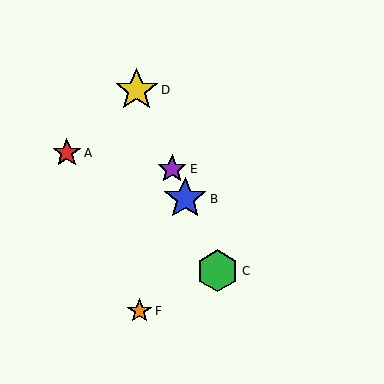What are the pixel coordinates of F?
Object F is at (140, 311).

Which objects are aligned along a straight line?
Objects B, C, D, E are aligned along a straight line.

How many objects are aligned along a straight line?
4 objects (B, C, D, E) are aligned along a straight line.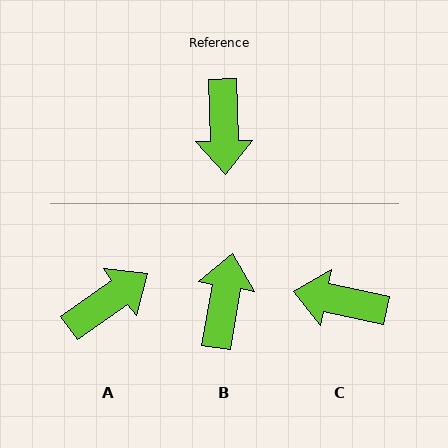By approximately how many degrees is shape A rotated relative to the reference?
Approximately 123 degrees counter-clockwise.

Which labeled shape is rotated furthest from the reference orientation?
B, about 169 degrees away.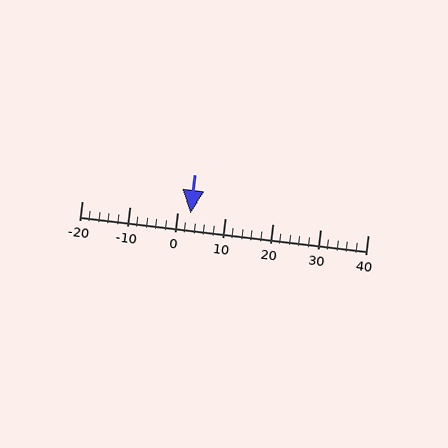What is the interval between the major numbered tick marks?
The major tick marks are spaced 10 units apart.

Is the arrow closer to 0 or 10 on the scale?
The arrow is closer to 0.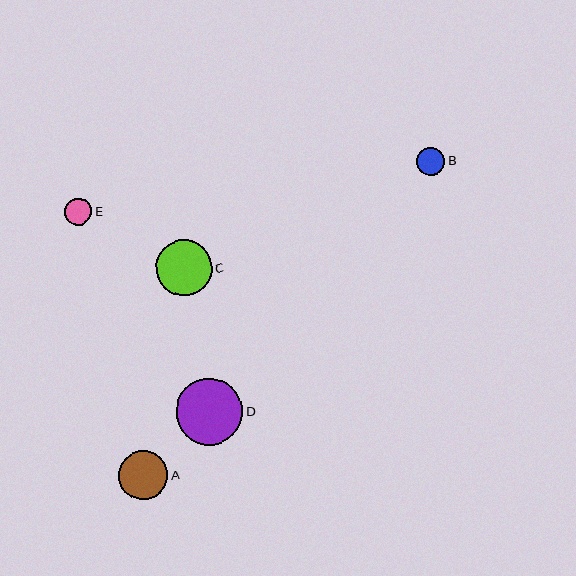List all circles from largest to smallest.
From largest to smallest: D, C, A, B, E.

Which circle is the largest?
Circle D is the largest with a size of approximately 67 pixels.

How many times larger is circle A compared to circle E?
Circle A is approximately 1.8 times the size of circle E.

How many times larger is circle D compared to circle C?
Circle D is approximately 1.2 times the size of circle C.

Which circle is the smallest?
Circle E is the smallest with a size of approximately 27 pixels.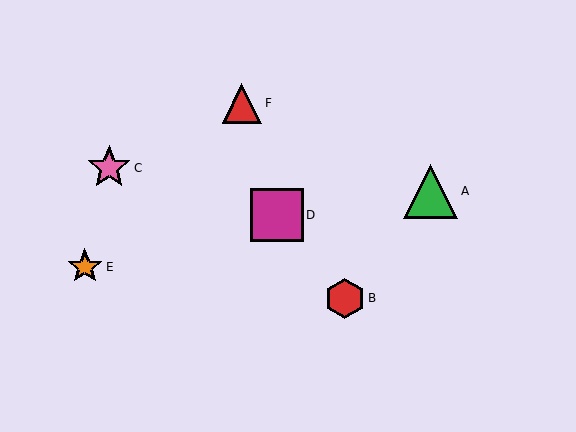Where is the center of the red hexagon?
The center of the red hexagon is at (345, 298).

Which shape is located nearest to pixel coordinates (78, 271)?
The orange star (labeled E) at (85, 267) is nearest to that location.